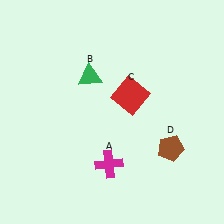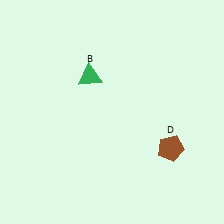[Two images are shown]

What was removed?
The magenta cross (A), the red square (C) were removed in Image 2.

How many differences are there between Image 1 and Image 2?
There are 2 differences between the two images.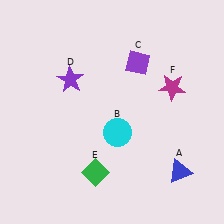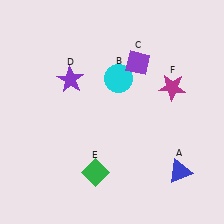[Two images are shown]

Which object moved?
The cyan circle (B) moved up.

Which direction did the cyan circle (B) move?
The cyan circle (B) moved up.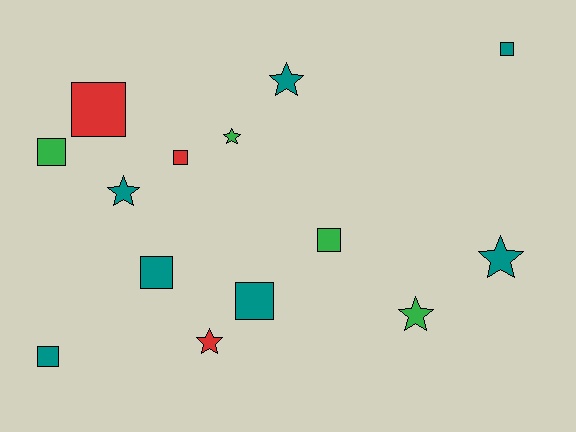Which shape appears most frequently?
Square, with 8 objects.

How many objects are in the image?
There are 14 objects.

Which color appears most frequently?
Teal, with 7 objects.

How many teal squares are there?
There are 4 teal squares.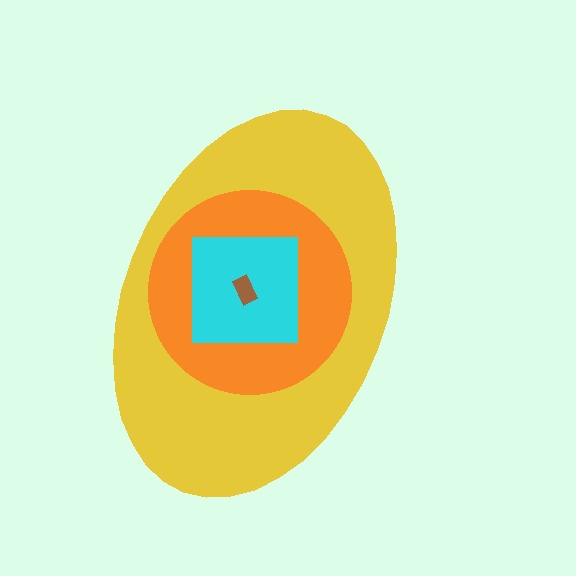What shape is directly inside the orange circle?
The cyan square.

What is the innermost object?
The brown rectangle.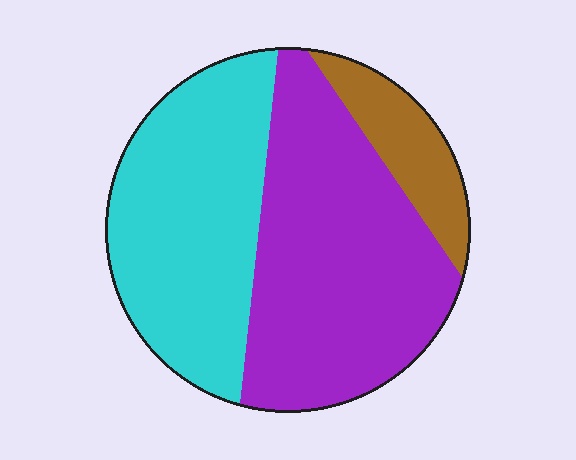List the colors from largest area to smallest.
From largest to smallest: purple, cyan, brown.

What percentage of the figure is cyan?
Cyan takes up between a third and a half of the figure.